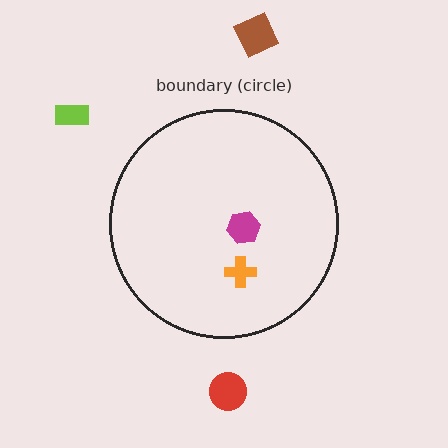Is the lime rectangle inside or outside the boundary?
Outside.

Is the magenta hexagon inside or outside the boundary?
Inside.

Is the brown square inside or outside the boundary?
Outside.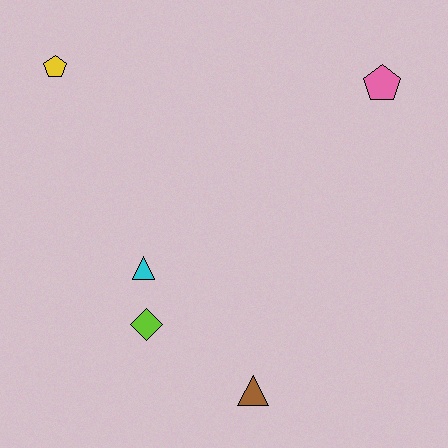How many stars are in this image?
There are no stars.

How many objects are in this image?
There are 5 objects.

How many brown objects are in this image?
There is 1 brown object.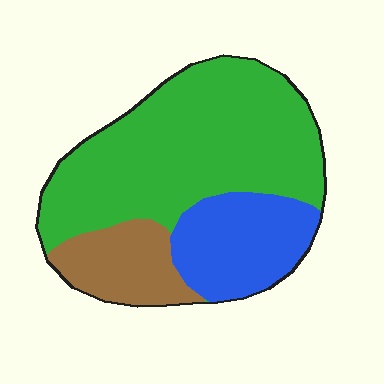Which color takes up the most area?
Green, at roughly 60%.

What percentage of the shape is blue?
Blue covers roughly 25% of the shape.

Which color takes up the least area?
Brown, at roughly 15%.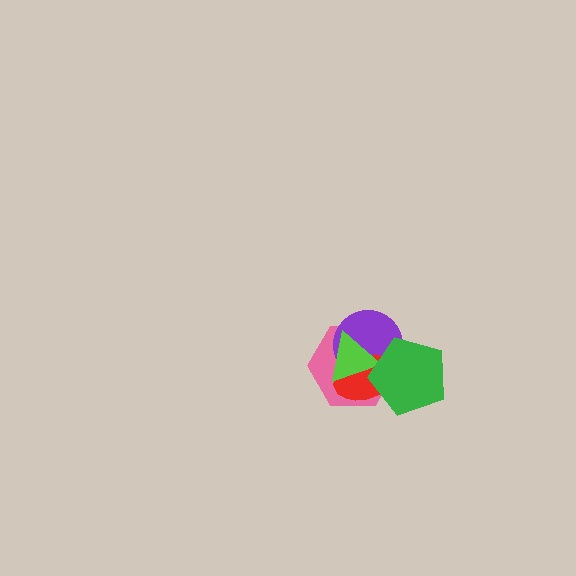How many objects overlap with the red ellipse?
4 objects overlap with the red ellipse.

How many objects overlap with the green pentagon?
4 objects overlap with the green pentagon.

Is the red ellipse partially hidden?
Yes, it is partially covered by another shape.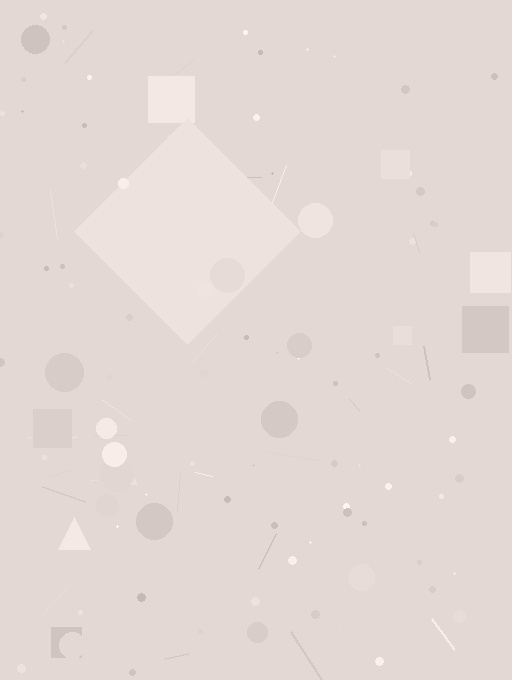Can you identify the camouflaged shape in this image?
The camouflaged shape is a diamond.